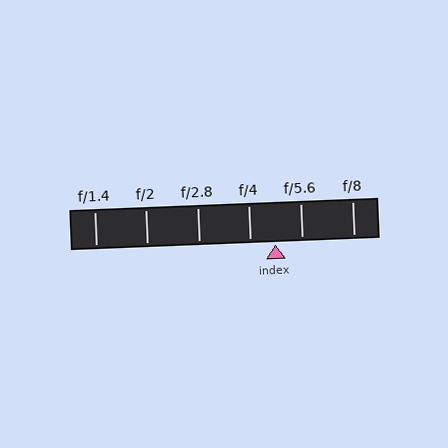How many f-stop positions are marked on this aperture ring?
There are 6 f-stop positions marked.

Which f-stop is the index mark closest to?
The index mark is closest to f/4.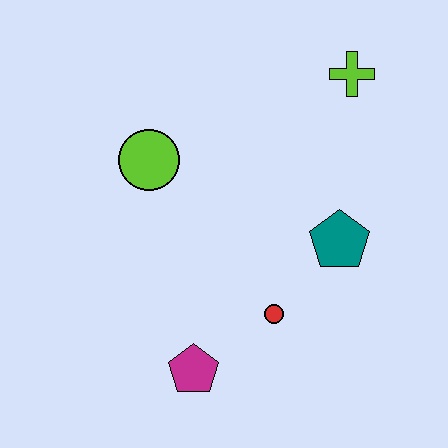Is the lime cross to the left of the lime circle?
No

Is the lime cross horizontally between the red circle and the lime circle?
No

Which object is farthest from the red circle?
The lime cross is farthest from the red circle.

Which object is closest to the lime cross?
The teal pentagon is closest to the lime cross.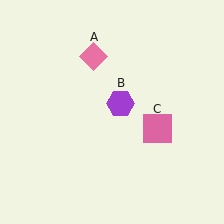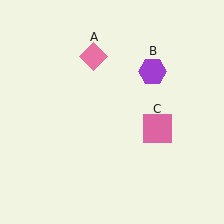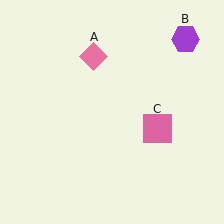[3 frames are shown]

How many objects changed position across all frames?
1 object changed position: purple hexagon (object B).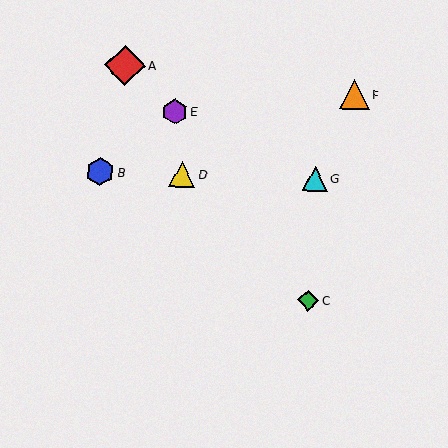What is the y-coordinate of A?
Object A is at y≈65.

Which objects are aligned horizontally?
Objects B, D, G are aligned horizontally.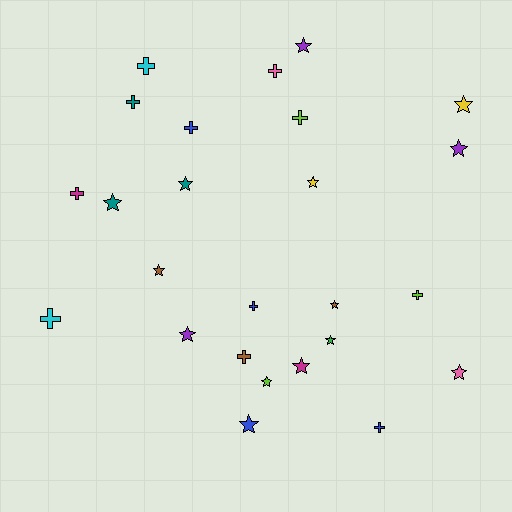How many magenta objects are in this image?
There are 2 magenta objects.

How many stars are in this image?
There are 14 stars.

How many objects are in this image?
There are 25 objects.